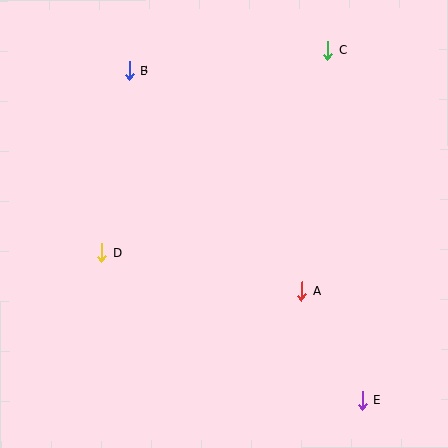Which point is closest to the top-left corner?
Point B is closest to the top-left corner.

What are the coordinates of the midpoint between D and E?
The midpoint between D and E is at (232, 326).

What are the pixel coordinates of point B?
Point B is at (129, 71).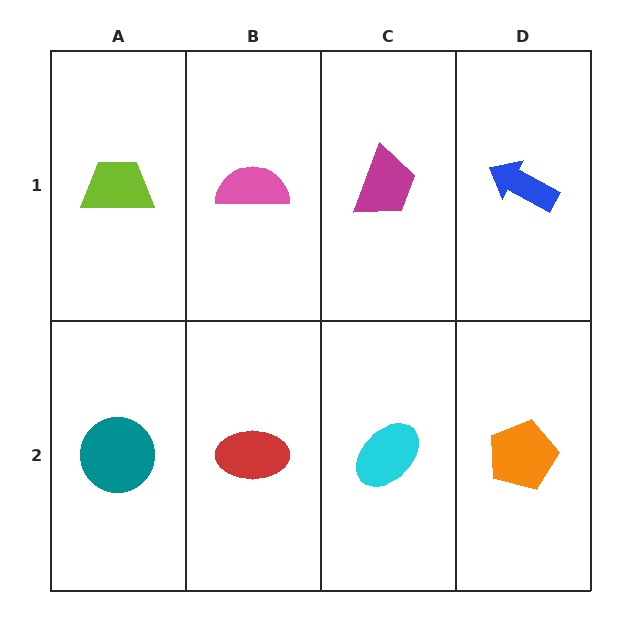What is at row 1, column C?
A magenta trapezoid.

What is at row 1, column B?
A pink semicircle.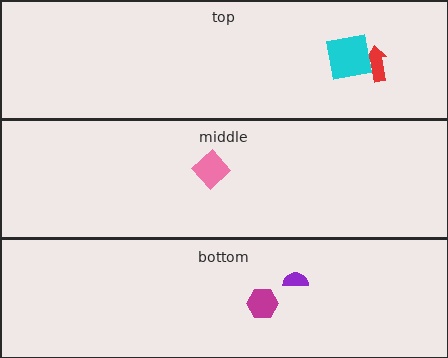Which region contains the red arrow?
The top region.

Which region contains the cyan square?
The top region.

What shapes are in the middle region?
The pink diamond.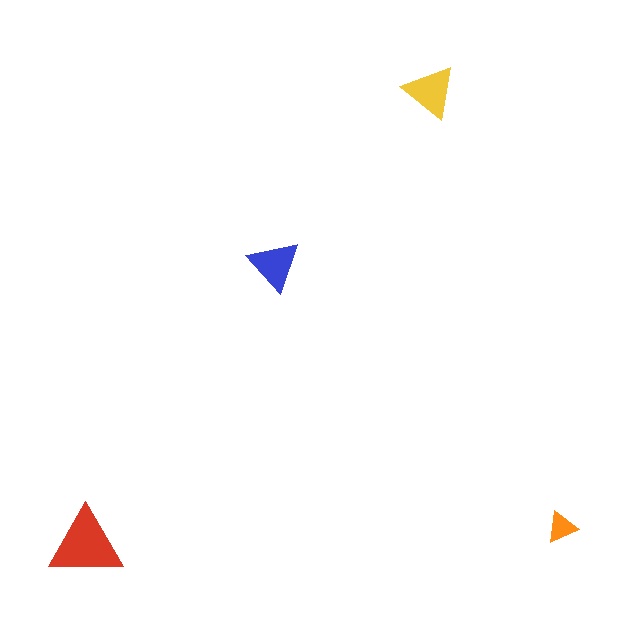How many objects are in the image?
There are 4 objects in the image.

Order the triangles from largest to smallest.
the red one, the yellow one, the blue one, the orange one.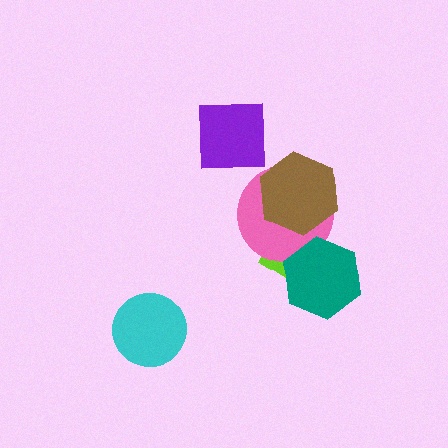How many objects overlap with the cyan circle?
0 objects overlap with the cyan circle.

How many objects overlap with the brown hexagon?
1 object overlaps with the brown hexagon.